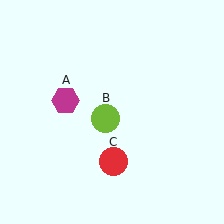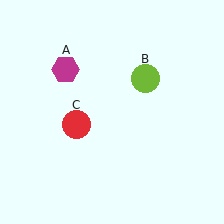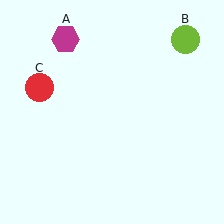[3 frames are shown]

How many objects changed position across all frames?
3 objects changed position: magenta hexagon (object A), lime circle (object B), red circle (object C).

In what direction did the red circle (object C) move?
The red circle (object C) moved up and to the left.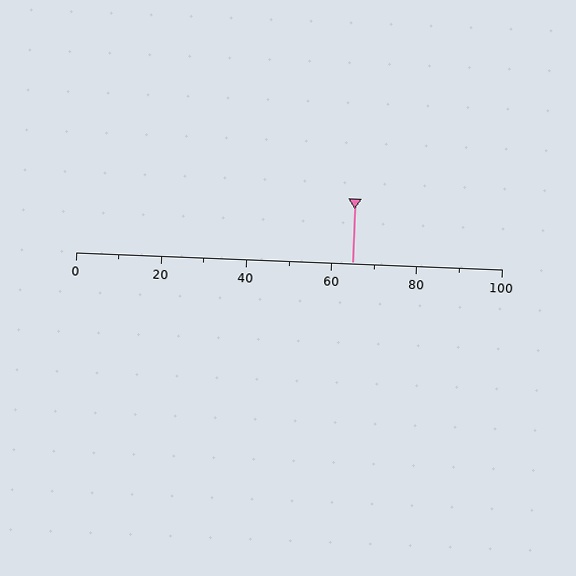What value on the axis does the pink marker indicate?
The marker indicates approximately 65.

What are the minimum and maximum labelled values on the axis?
The axis runs from 0 to 100.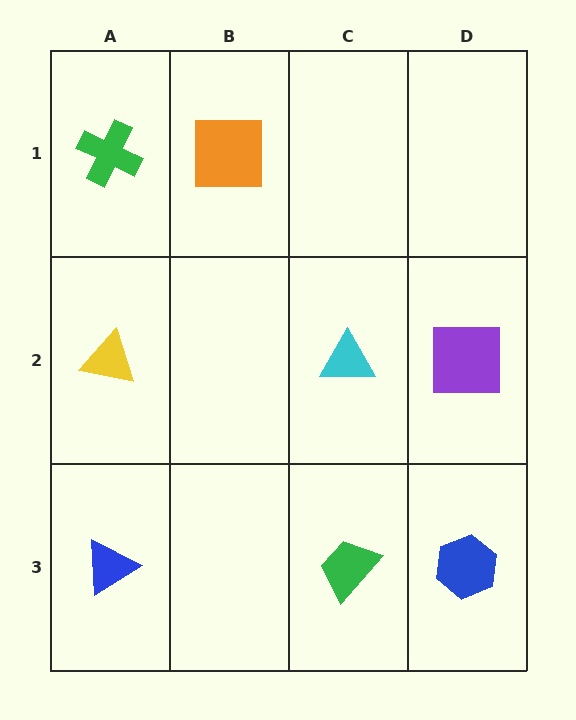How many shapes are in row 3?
3 shapes.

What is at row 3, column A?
A blue triangle.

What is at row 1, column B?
An orange square.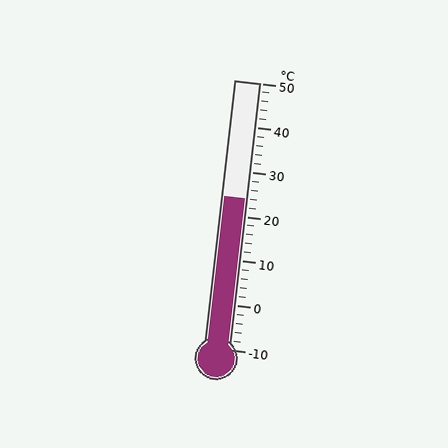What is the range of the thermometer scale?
The thermometer scale ranges from -10°C to 50°C.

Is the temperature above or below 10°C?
The temperature is above 10°C.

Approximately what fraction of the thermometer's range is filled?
The thermometer is filled to approximately 55% of its range.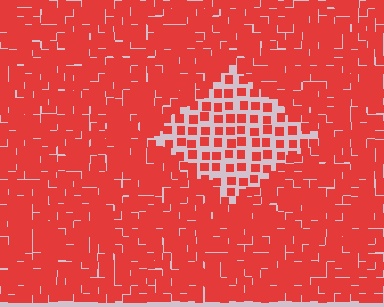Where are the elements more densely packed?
The elements are more densely packed outside the diamond boundary.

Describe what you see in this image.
The image contains small red elements arranged at two different densities. A diamond-shaped region is visible where the elements are less densely packed than the surrounding area.